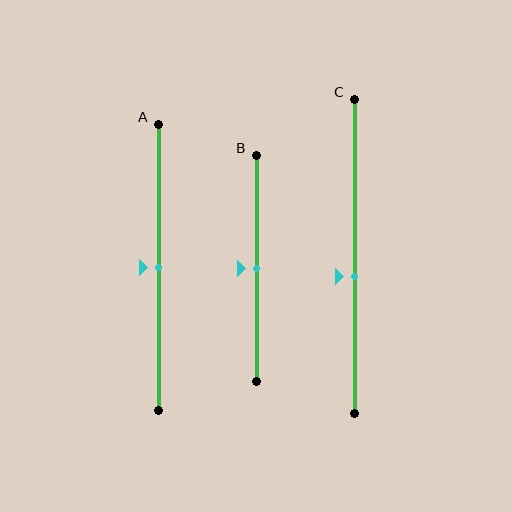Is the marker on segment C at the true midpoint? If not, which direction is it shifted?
No, the marker on segment C is shifted downward by about 7% of the segment length.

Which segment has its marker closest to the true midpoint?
Segment A has its marker closest to the true midpoint.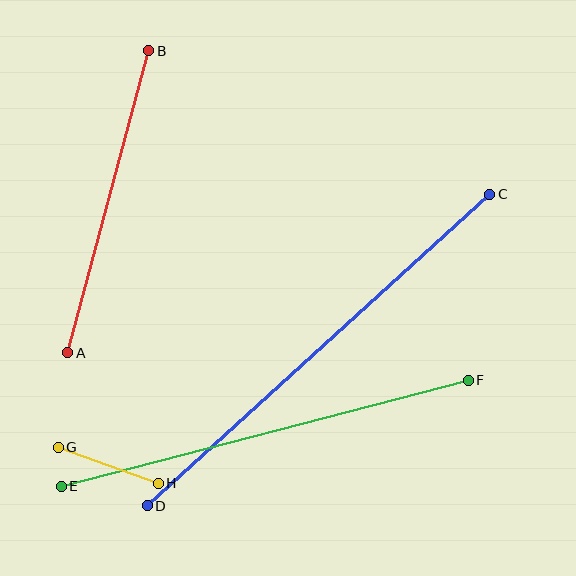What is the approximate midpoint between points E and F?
The midpoint is at approximately (265, 433) pixels.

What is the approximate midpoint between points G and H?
The midpoint is at approximately (108, 465) pixels.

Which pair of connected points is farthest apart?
Points C and D are farthest apart.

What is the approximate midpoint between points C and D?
The midpoint is at approximately (318, 350) pixels.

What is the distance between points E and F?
The distance is approximately 420 pixels.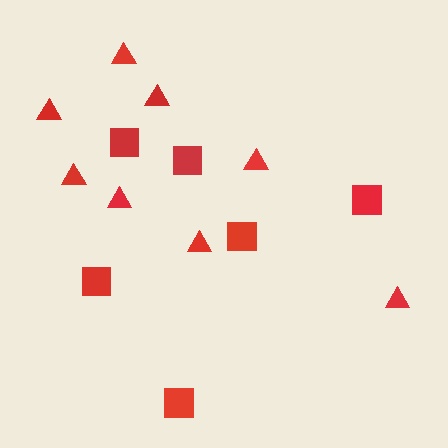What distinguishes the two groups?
There are 2 groups: one group of squares (6) and one group of triangles (8).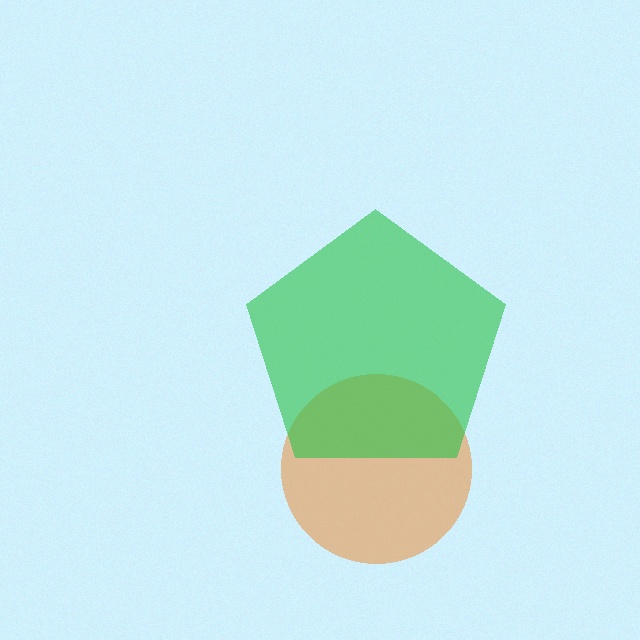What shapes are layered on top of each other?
The layered shapes are: an orange circle, a green pentagon.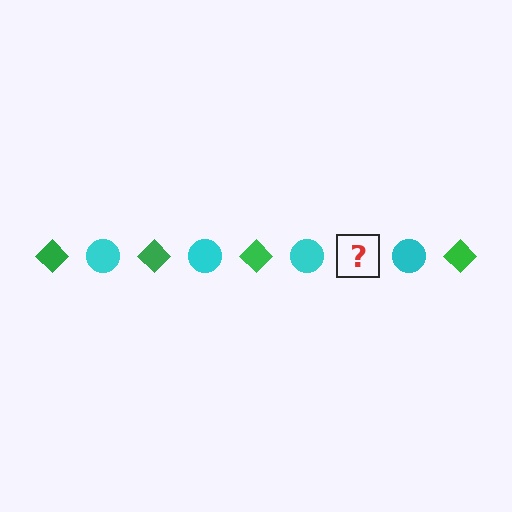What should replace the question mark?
The question mark should be replaced with a green diamond.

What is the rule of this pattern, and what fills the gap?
The rule is that the pattern alternates between green diamond and cyan circle. The gap should be filled with a green diamond.